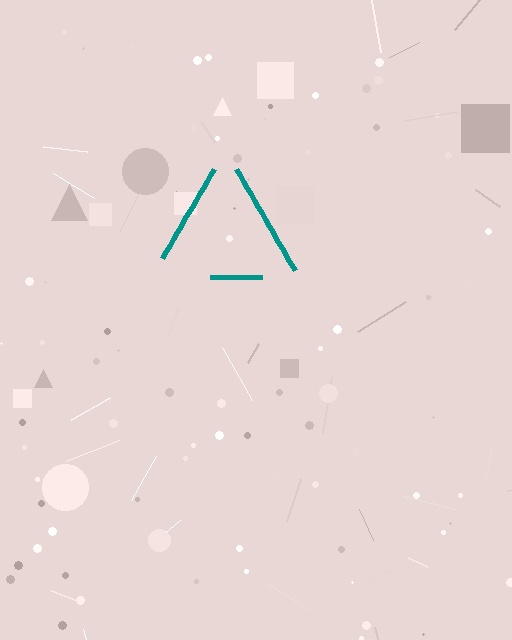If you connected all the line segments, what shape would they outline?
They would outline a triangle.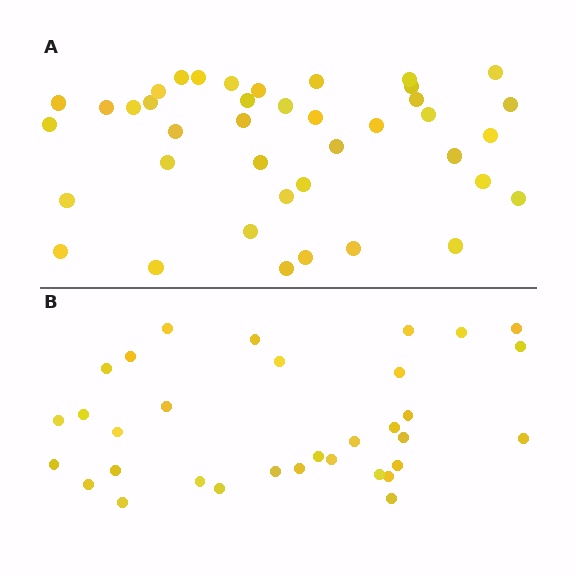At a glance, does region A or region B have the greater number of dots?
Region A (the top region) has more dots.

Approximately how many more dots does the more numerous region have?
Region A has roughly 8 or so more dots than region B.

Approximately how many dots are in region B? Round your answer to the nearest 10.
About 30 dots. (The exact count is 33, which rounds to 30.)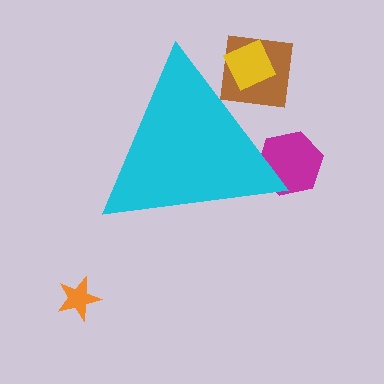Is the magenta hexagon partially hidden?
Yes, the magenta hexagon is partially hidden behind the cyan triangle.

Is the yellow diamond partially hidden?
Yes, the yellow diamond is partially hidden behind the cyan triangle.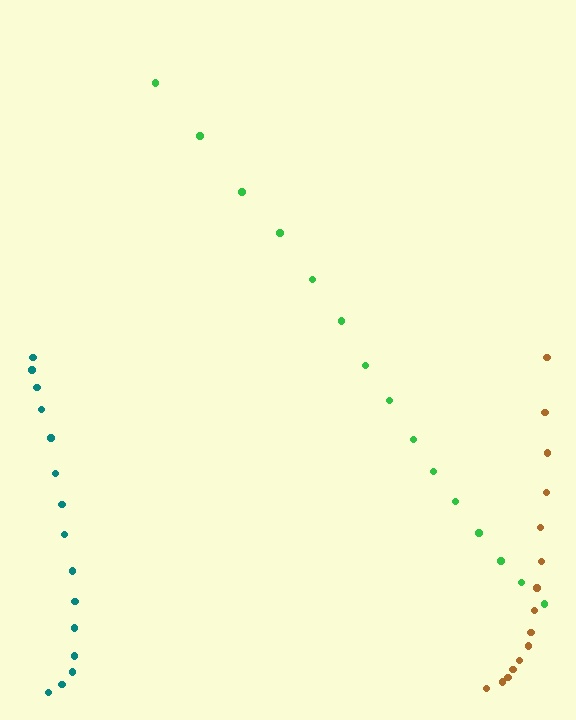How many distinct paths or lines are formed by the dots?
There are 3 distinct paths.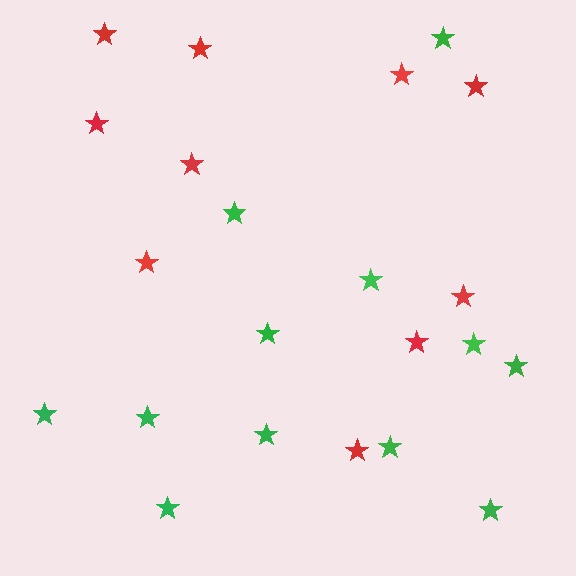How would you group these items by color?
There are 2 groups: one group of red stars (10) and one group of green stars (12).